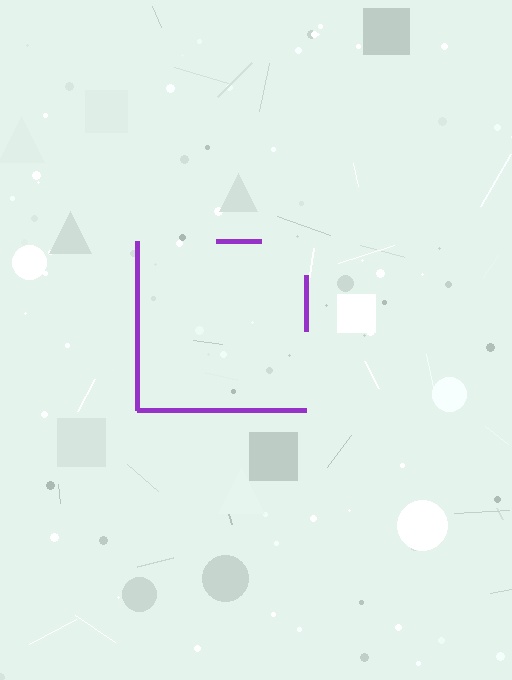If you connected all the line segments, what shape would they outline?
They would outline a square.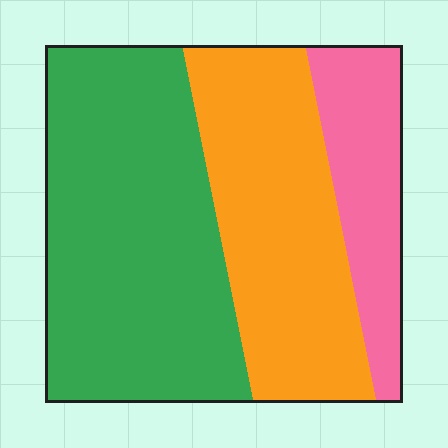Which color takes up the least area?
Pink, at roughly 15%.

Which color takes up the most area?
Green, at roughly 50%.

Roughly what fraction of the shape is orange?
Orange takes up about one third (1/3) of the shape.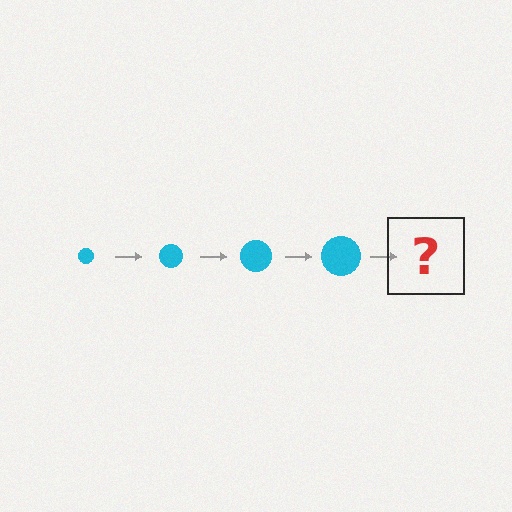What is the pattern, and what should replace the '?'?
The pattern is that the circle gets progressively larger each step. The '?' should be a cyan circle, larger than the previous one.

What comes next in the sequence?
The next element should be a cyan circle, larger than the previous one.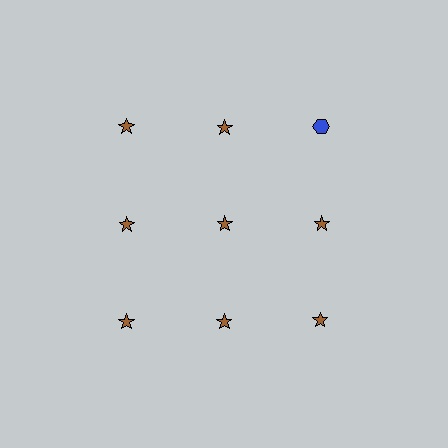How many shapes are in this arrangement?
There are 9 shapes arranged in a grid pattern.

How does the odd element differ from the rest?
It differs in both color (blue instead of brown) and shape (hexagon instead of star).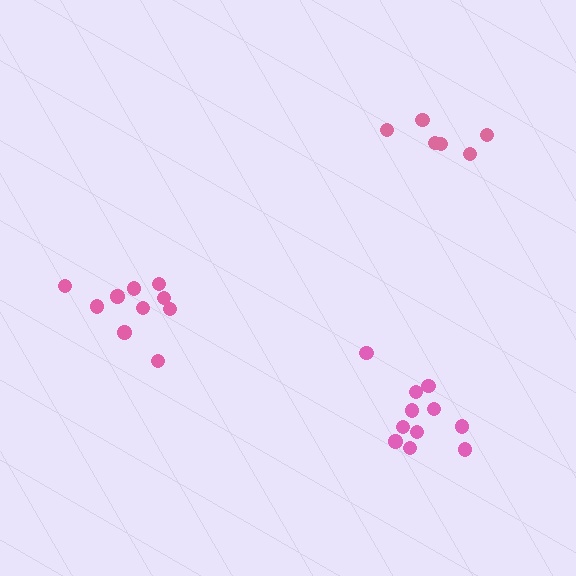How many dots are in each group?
Group 1: 11 dots, Group 2: 6 dots, Group 3: 10 dots (27 total).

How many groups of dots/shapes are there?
There are 3 groups.